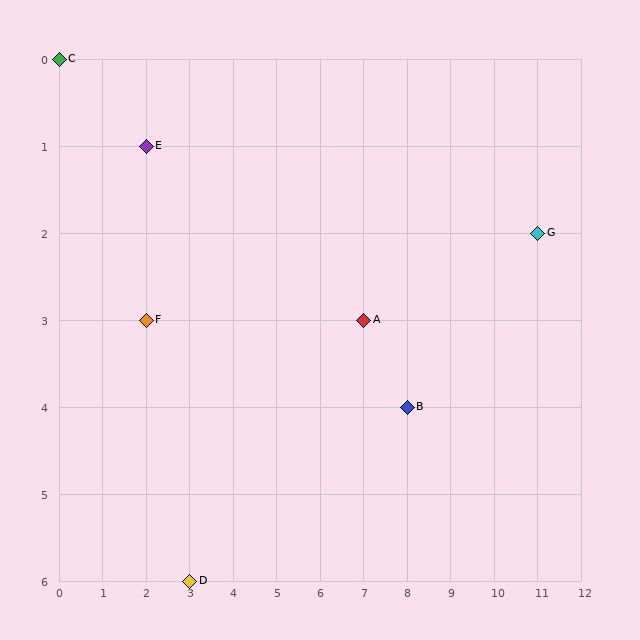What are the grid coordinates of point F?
Point F is at grid coordinates (2, 3).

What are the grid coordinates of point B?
Point B is at grid coordinates (8, 4).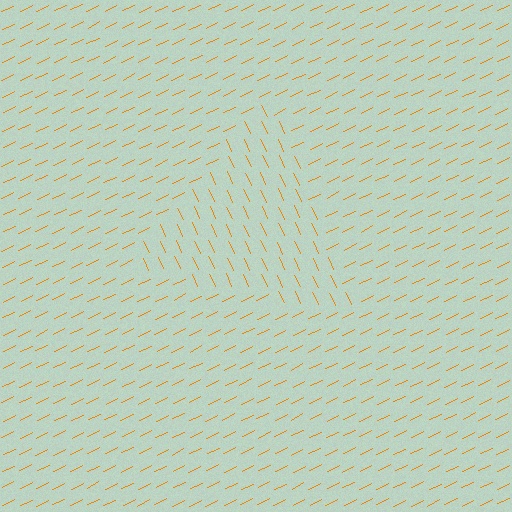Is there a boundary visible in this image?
Yes, there is a texture boundary formed by a change in line orientation.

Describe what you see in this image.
The image is filled with small orange line segments. A triangle region in the image has lines oriented differently from the surrounding lines, creating a visible texture boundary.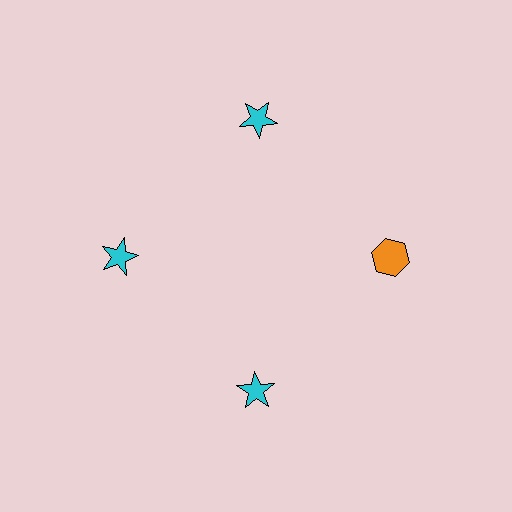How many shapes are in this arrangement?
There are 4 shapes arranged in a ring pattern.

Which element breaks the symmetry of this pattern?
The orange hexagon at roughly the 3 o'clock position breaks the symmetry. All other shapes are cyan stars.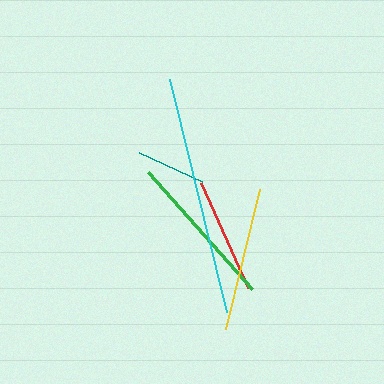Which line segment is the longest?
The cyan line is the longest at approximately 240 pixels.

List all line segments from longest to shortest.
From longest to shortest: cyan, green, yellow, red, teal.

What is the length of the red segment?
The red segment is approximately 115 pixels long.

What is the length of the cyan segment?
The cyan segment is approximately 240 pixels long.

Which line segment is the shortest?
The teal line is the shortest at approximately 69 pixels.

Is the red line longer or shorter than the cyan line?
The cyan line is longer than the red line.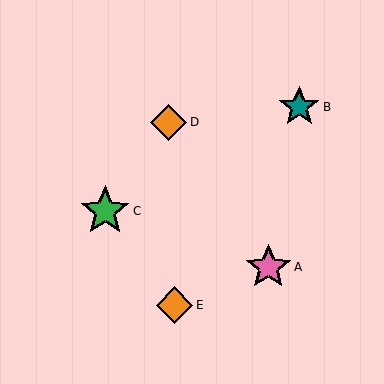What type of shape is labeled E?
Shape E is an orange diamond.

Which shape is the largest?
The green star (labeled C) is the largest.